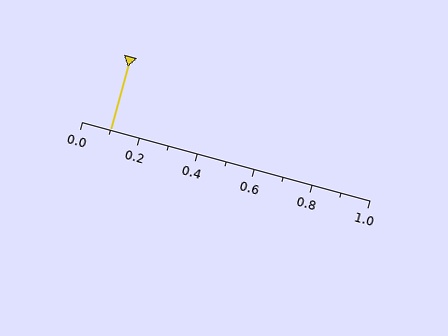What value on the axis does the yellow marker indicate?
The marker indicates approximately 0.1.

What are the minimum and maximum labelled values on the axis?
The axis runs from 0.0 to 1.0.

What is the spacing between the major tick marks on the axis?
The major ticks are spaced 0.2 apart.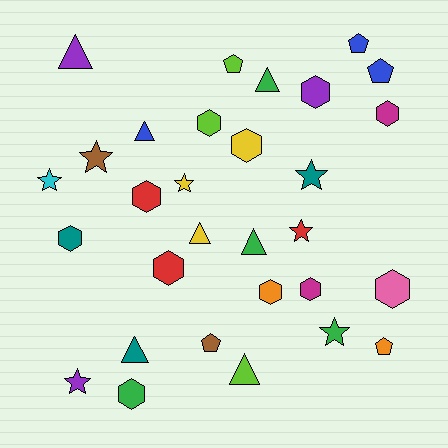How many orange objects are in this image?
There are 2 orange objects.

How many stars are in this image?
There are 7 stars.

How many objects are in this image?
There are 30 objects.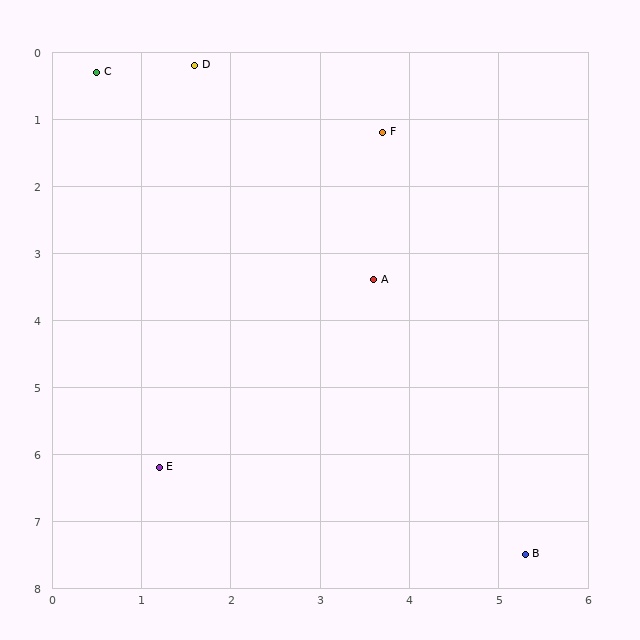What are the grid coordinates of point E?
Point E is at approximately (1.2, 6.2).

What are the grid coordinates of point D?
Point D is at approximately (1.6, 0.2).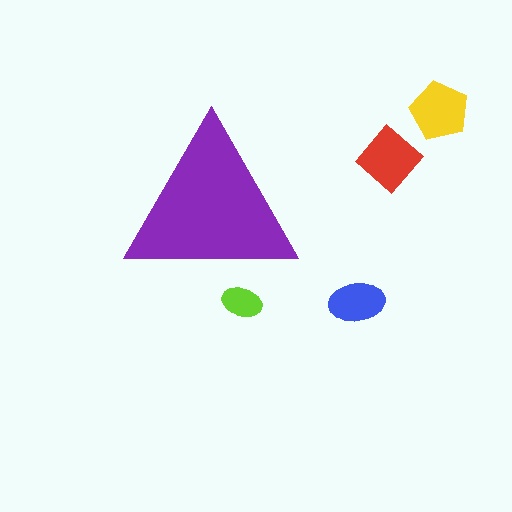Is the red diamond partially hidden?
No, the red diamond is fully visible.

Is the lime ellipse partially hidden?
Yes, the lime ellipse is partially hidden behind the purple triangle.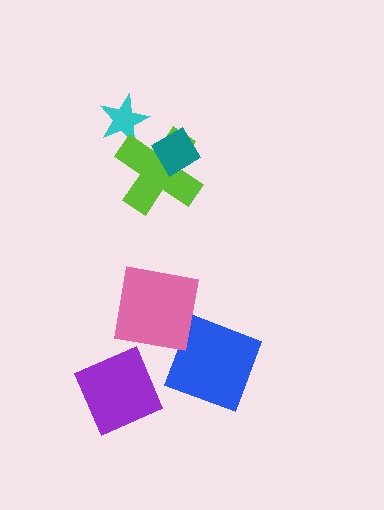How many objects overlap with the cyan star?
1 object overlaps with the cyan star.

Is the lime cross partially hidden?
Yes, it is partially covered by another shape.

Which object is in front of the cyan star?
The lime cross is in front of the cyan star.